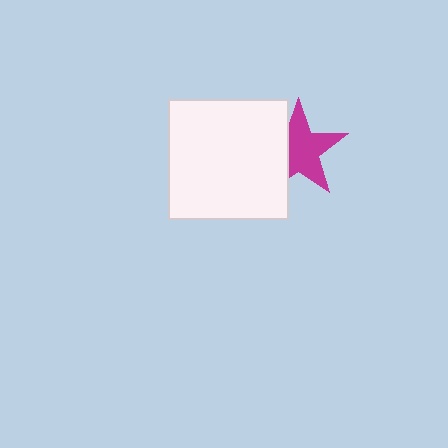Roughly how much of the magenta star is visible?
Most of it is visible (roughly 68%).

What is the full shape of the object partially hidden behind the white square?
The partially hidden object is a magenta star.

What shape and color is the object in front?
The object in front is a white square.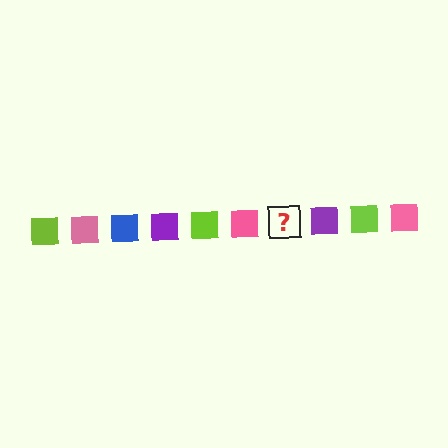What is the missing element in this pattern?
The missing element is a blue square.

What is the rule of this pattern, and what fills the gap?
The rule is that the pattern cycles through lime, pink, blue, purple squares. The gap should be filled with a blue square.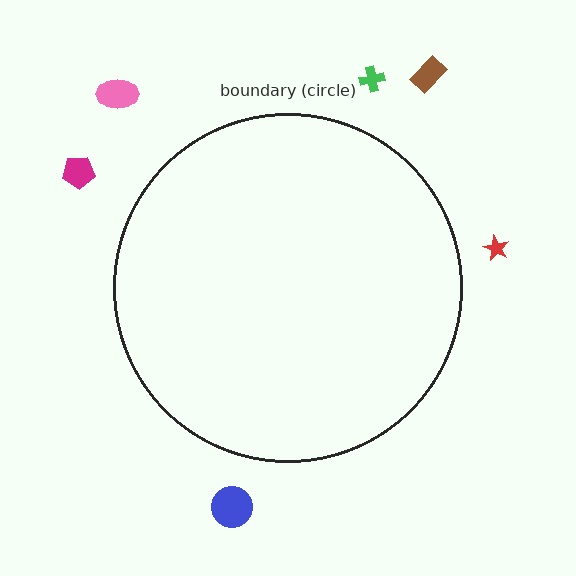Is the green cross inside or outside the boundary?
Outside.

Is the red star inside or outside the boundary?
Outside.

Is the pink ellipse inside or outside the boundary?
Outside.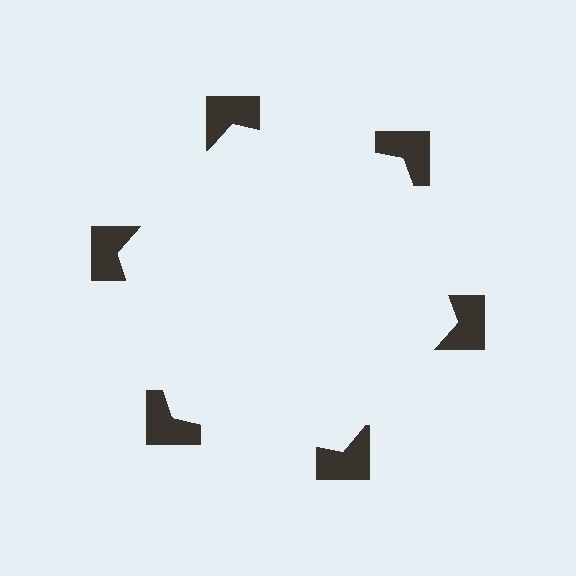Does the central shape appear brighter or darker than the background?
It typically appears slightly brighter than the background, even though no actual brightness change is drawn.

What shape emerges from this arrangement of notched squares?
An illusory hexagon — its edges are inferred from the aligned wedge cuts in the notched squares, not physically drawn.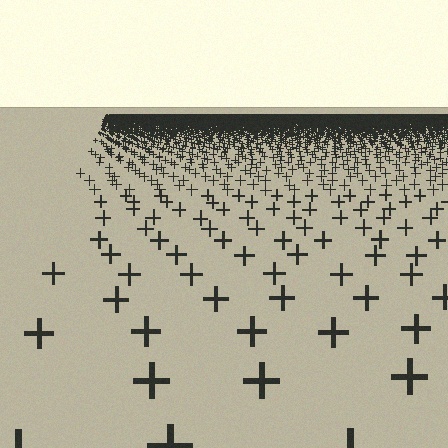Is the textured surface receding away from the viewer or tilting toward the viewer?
The surface is receding away from the viewer. Texture elements get smaller and denser toward the top.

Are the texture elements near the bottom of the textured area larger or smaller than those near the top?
Larger. Near the bottom, elements are closer to the viewer and appear at a bigger on-screen size.